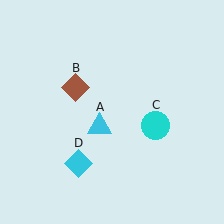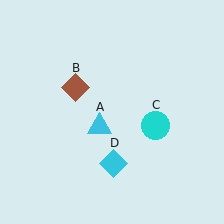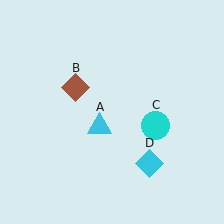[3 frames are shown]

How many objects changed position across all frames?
1 object changed position: cyan diamond (object D).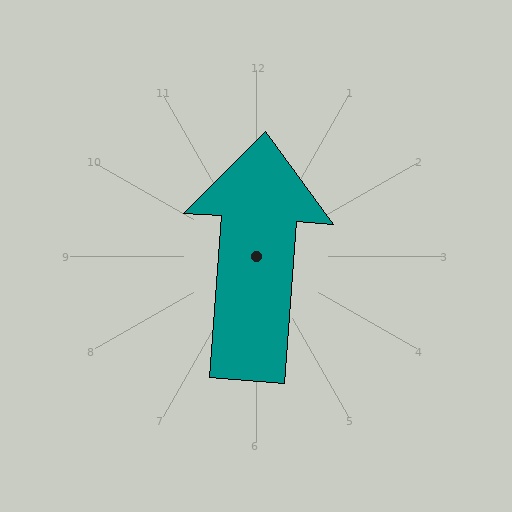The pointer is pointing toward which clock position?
Roughly 12 o'clock.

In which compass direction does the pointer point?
North.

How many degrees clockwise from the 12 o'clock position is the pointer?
Approximately 4 degrees.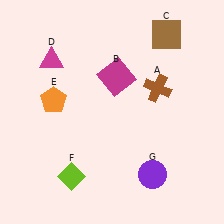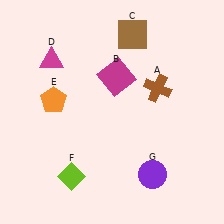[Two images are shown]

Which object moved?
The brown square (C) moved left.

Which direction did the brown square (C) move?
The brown square (C) moved left.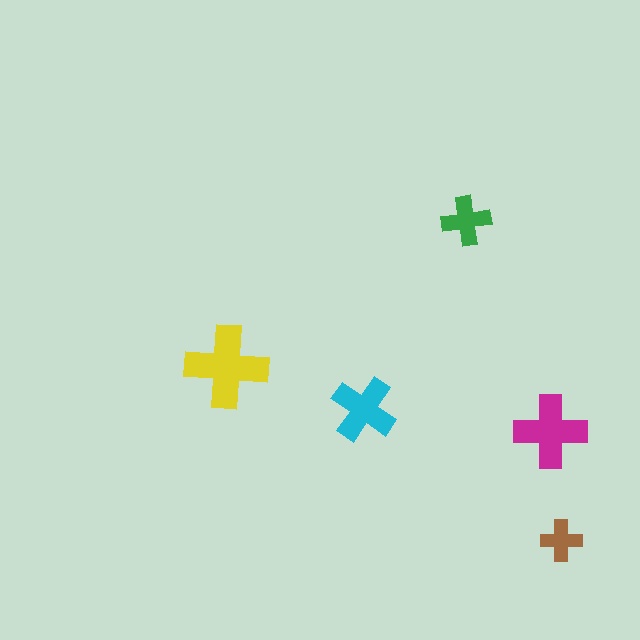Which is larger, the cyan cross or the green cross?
The cyan one.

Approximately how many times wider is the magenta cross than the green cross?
About 1.5 times wider.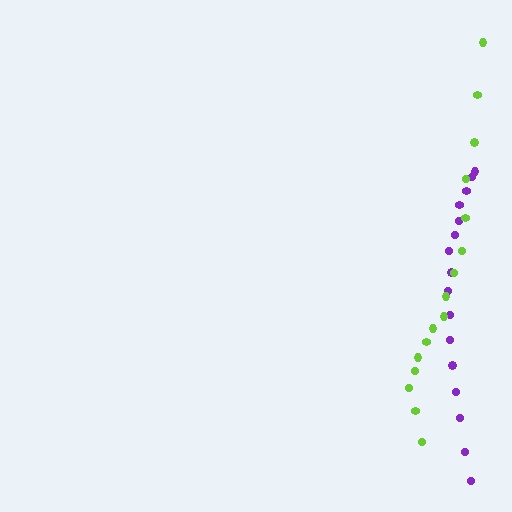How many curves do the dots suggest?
There are 2 distinct paths.